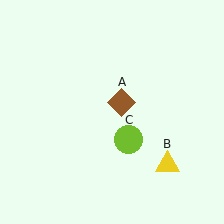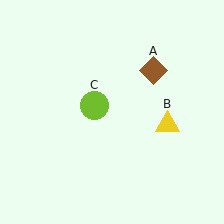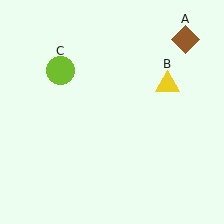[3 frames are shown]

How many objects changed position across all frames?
3 objects changed position: brown diamond (object A), yellow triangle (object B), lime circle (object C).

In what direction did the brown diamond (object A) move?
The brown diamond (object A) moved up and to the right.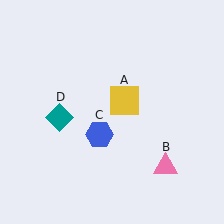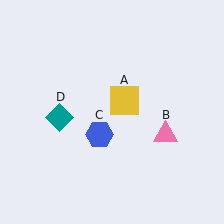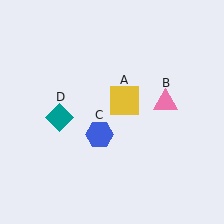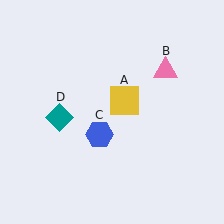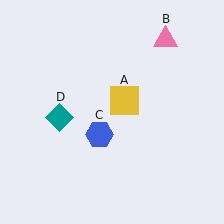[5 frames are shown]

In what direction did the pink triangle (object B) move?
The pink triangle (object B) moved up.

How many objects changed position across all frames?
1 object changed position: pink triangle (object B).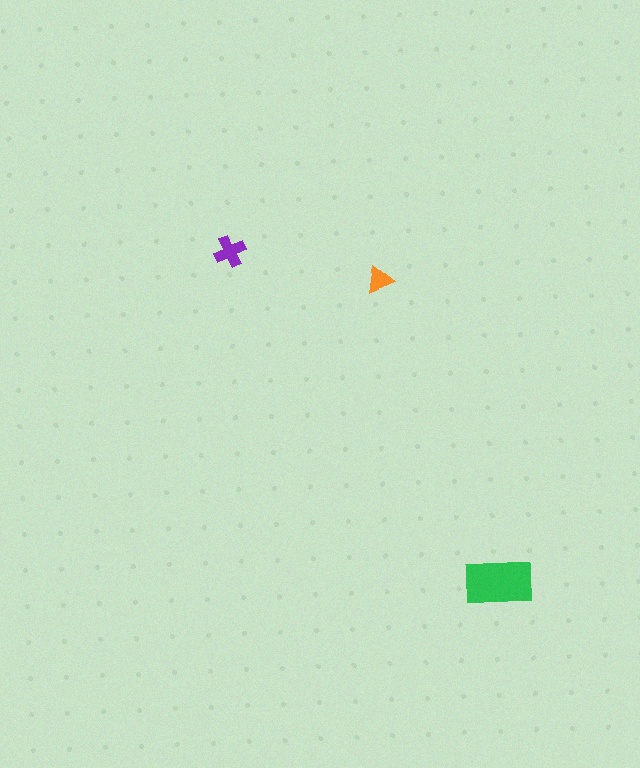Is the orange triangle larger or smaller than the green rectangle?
Smaller.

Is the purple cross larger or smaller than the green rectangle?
Smaller.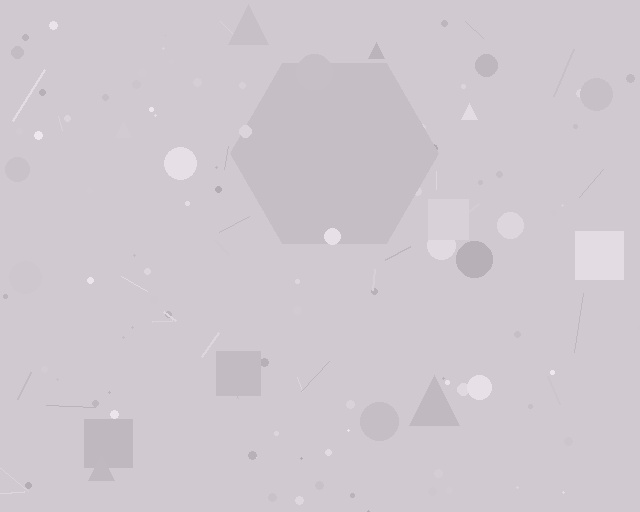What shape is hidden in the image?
A hexagon is hidden in the image.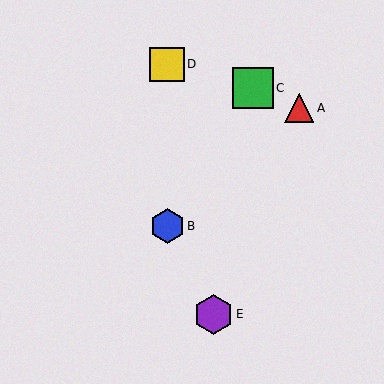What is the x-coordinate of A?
Object A is at x≈299.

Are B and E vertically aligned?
No, B is at x≈167 and E is at x≈213.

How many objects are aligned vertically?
2 objects (B, D) are aligned vertically.